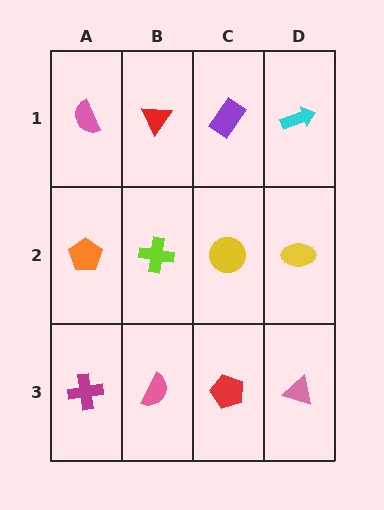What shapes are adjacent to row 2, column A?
A pink semicircle (row 1, column A), a magenta cross (row 3, column A), a lime cross (row 2, column B).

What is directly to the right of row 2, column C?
A yellow ellipse.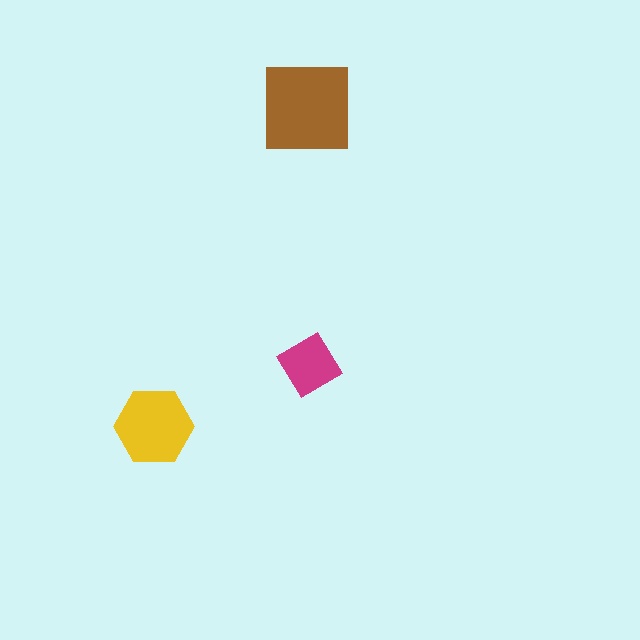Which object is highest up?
The brown square is topmost.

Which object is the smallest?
The magenta diamond.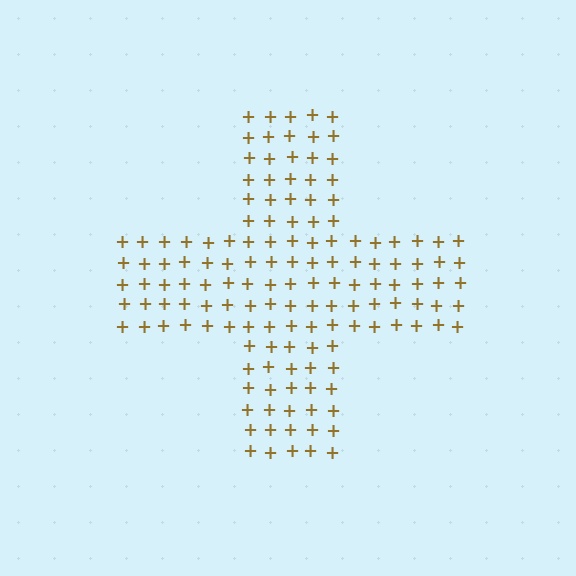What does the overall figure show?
The overall figure shows a cross.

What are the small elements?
The small elements are plus signs.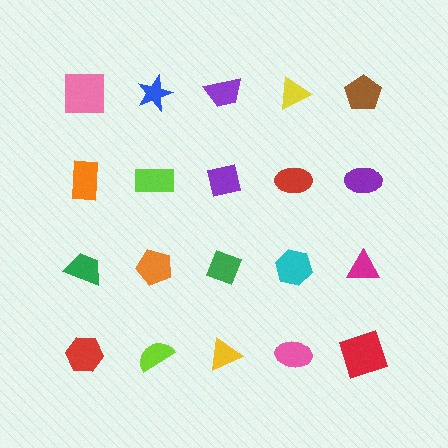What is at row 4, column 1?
A red hexagon.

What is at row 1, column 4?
A yellow triangle.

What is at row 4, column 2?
A lime semicircle.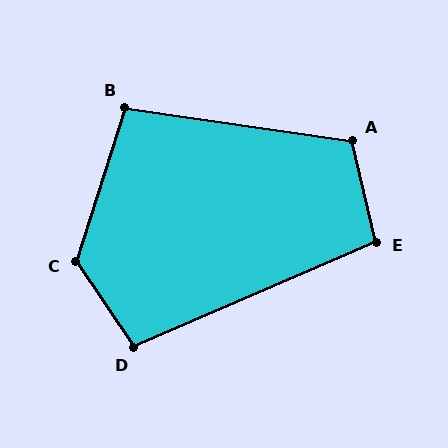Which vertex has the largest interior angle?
C, at approximately 128 degrees.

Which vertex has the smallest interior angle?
B, at approximately 100 degrees.